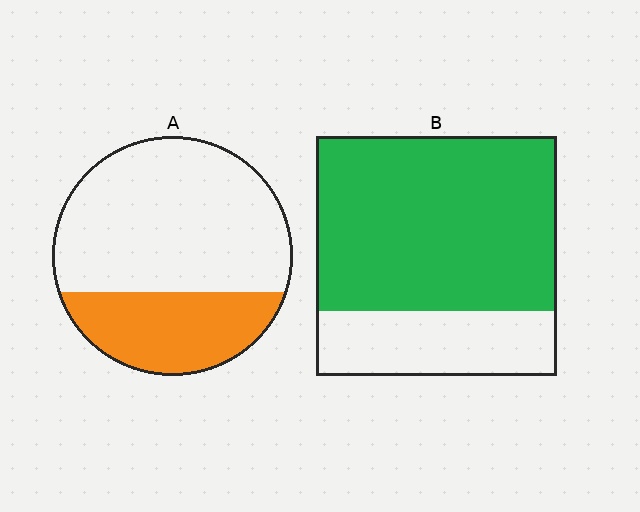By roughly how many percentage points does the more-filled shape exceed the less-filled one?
By roughly 40 percentage points (B over A).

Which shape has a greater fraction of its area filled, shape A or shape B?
Shape B.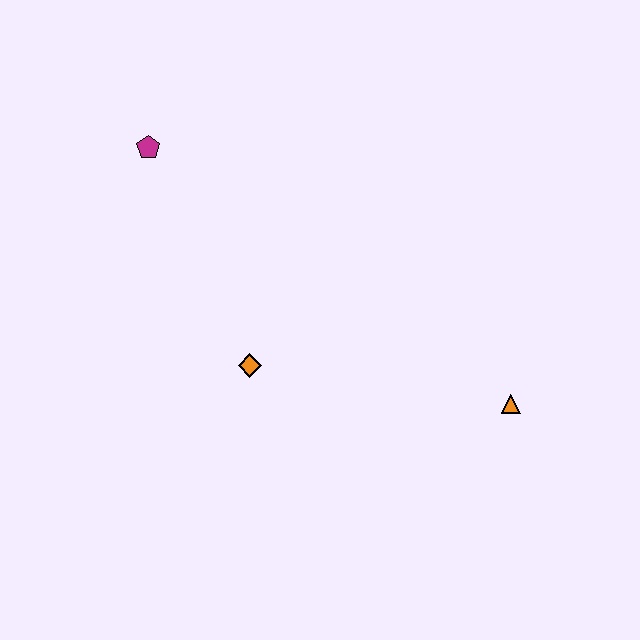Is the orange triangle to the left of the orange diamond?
No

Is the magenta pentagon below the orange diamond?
No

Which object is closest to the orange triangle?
The orange diamond is closest to the orange triangle.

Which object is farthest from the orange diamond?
The orange triangle is farthest from the orange diamond.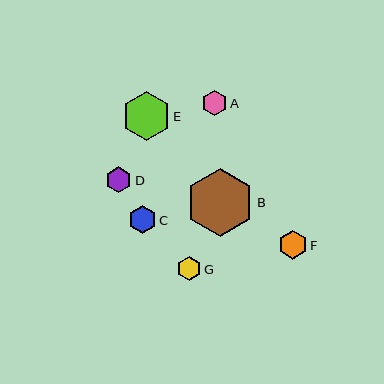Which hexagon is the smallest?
Hexagon G is the smallest with a size of approximately 24 pixels.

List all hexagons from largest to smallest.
From largest to smallest: B, E, F, C, D, A, G.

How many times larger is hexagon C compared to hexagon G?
Hexagon C is approximately 1.2 times the size of hexagon G.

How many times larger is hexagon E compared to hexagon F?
Hexagon E is approximately 1.7 times the size of hexagon F.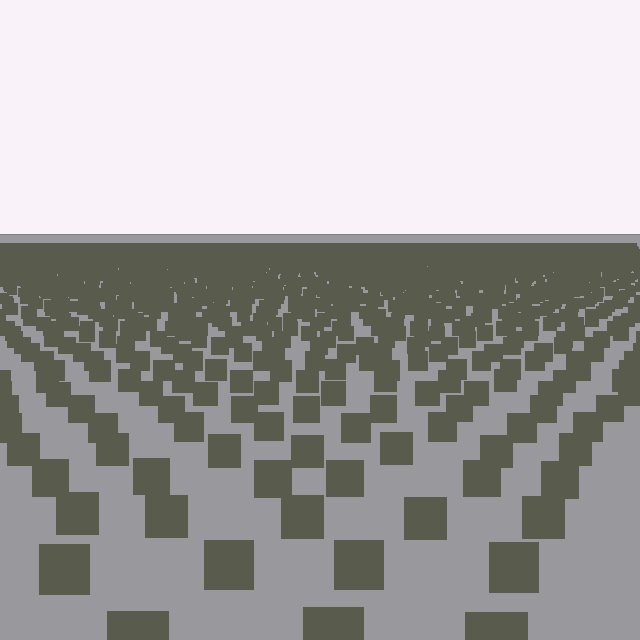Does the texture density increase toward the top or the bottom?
Density increases toward the top.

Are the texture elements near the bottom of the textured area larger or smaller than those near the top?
Larger. Near the bottom, elements are closer to the viewer and appear at a bigger on-screen size.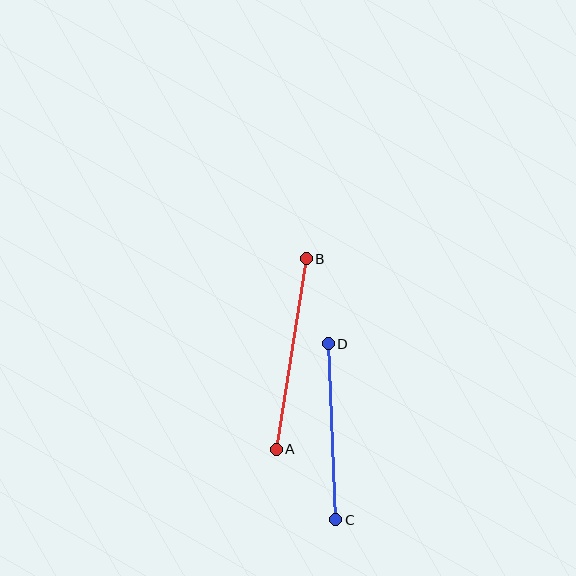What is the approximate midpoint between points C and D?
The midpoint is at approximately (332, 432) pixels.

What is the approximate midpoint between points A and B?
The midpoint is at approximately (291, 354) pixels.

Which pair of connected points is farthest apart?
Points A and B are farthest apart.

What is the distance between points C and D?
The distance is approximately 176 pixels.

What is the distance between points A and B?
The distance is approximately 193 pixels.